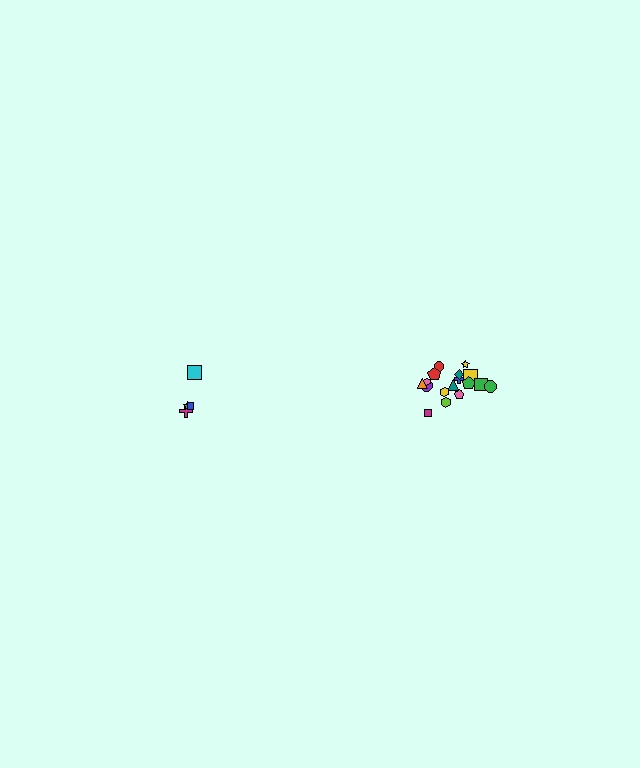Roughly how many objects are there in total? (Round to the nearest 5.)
Roughly 20 objects in total.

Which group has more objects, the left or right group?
The right group.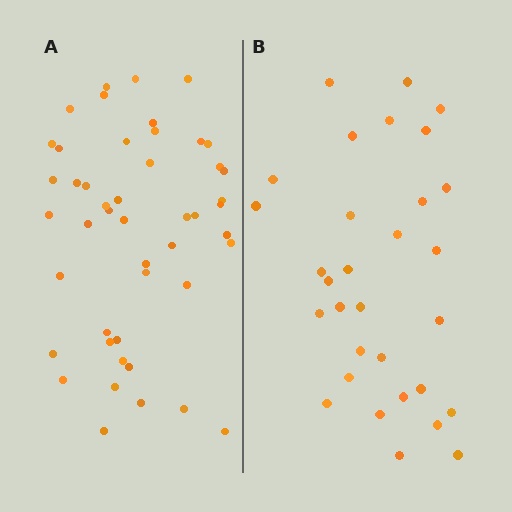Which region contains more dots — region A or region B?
Region A (the left region) has more dots.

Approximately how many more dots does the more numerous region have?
Region A has approximately 15 more dots than region B.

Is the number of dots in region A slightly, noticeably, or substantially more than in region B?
Region A has substantially more. The ratio is roughly 1.5 to 1.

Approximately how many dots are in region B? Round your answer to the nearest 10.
About 30 dots. (The exact count is 31, which rounds to 30.)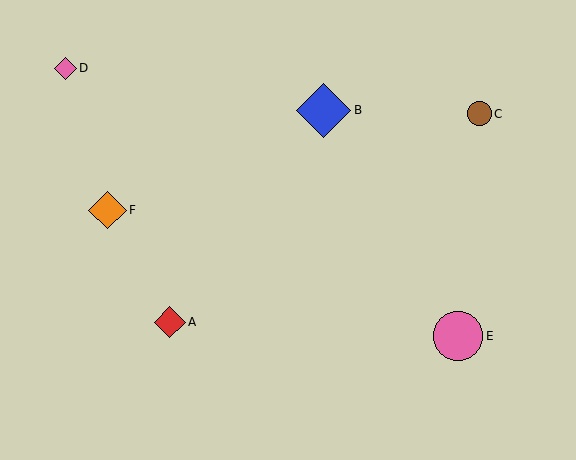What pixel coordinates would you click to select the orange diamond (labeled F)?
Click at (107, 210) to select the orange diamond F.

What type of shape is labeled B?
Shape B is a blue diamond.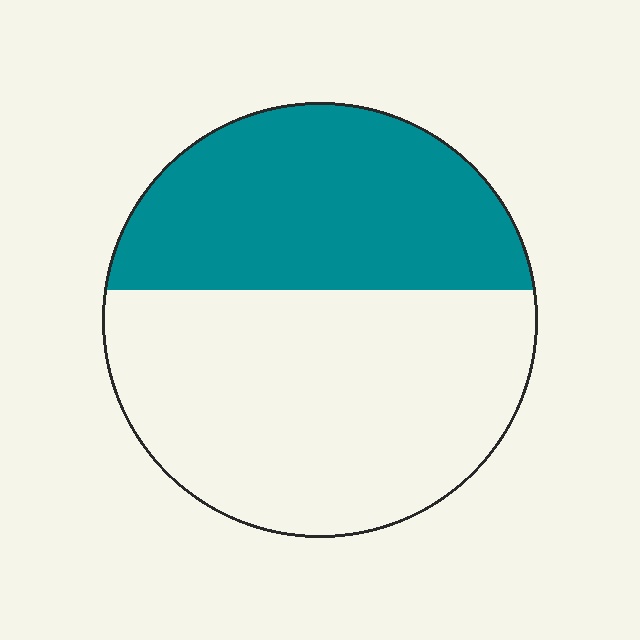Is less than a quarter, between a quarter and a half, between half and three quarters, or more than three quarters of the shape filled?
Between a quarter and a half.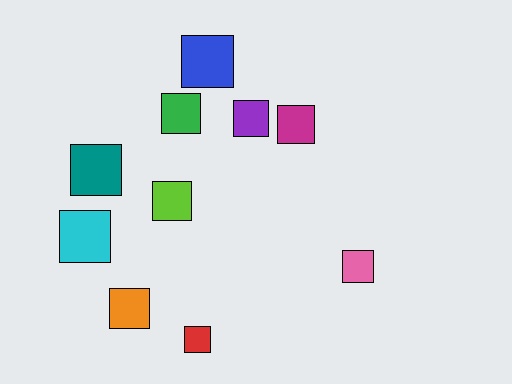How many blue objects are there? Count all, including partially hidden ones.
There is 1 blue object.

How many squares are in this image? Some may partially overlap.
There are 10 squares.